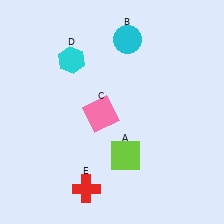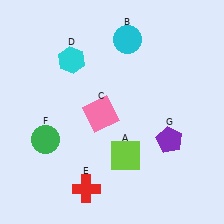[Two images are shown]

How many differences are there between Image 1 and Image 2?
There are 2 differences between the two images.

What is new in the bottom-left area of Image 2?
A green circle (F) was added in the bottom-left area of Image 2.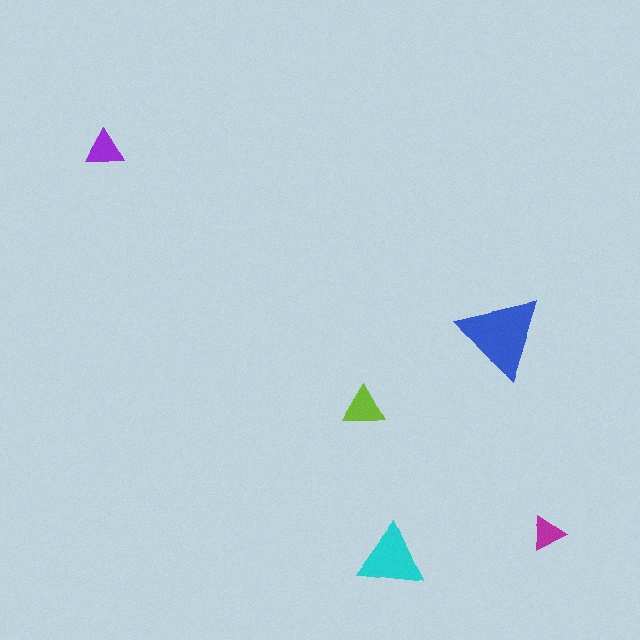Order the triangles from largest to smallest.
the blue one, the cyan one, the lime one, the purple one, the magenta one.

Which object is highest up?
The purple triangle is topmost.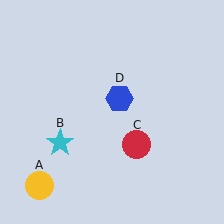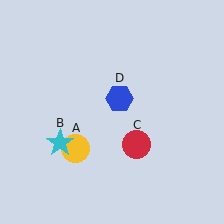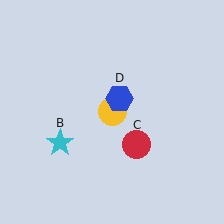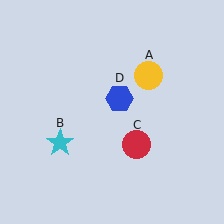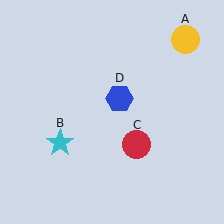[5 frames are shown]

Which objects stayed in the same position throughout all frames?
Cyan star (object B) and red circle (object C) and blue hexagon (object D) remained stationary.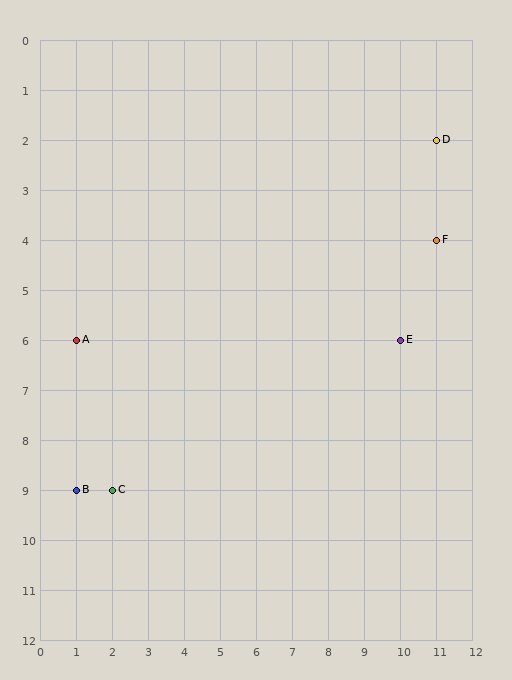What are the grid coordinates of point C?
Point C is at grid coordinates (2, 9).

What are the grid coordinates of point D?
Point D is at grid coordinates (11, 2).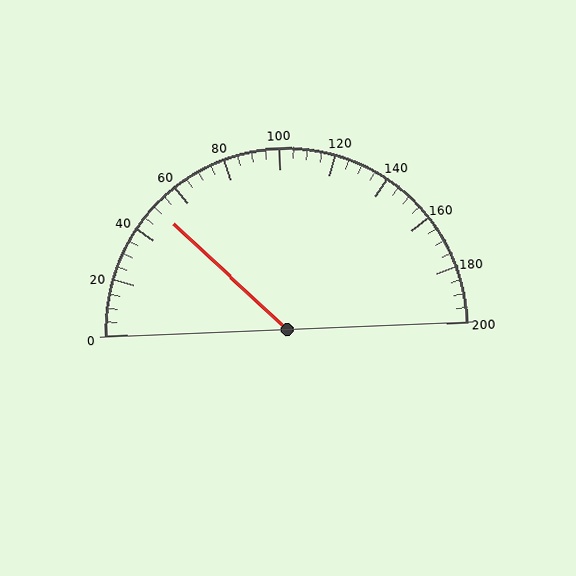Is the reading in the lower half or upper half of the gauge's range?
The reading is in the lower half of the range (0 to 200).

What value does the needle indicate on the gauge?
The needle indicates approximately 50.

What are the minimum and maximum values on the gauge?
The gauge ranges from 0 to 200.